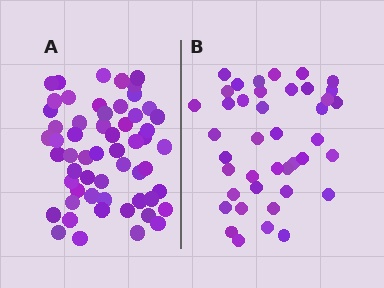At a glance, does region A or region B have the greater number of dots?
Region A (the left region) has more dots.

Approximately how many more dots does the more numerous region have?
Region A has approximately 15 more dots than region B.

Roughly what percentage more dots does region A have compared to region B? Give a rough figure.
About 40% more.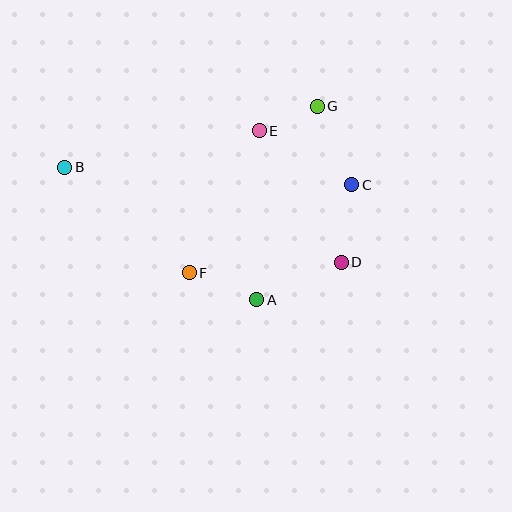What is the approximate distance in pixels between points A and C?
The distance between A and C is approximately 149 pixels.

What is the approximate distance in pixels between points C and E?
The distance between C and E is approximately 107 pixels.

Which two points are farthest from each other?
Points B and D are farthest from each other.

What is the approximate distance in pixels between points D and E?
The distance between D and E is approximately 155 pixels.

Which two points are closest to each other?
Points E and G are closest to each other.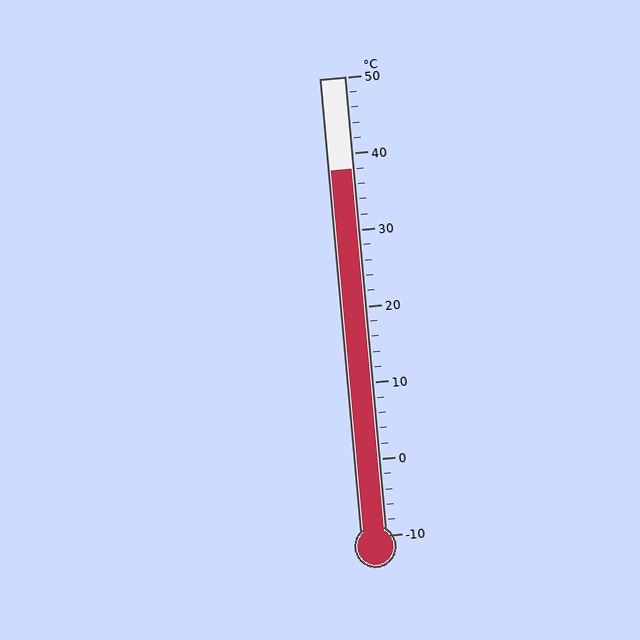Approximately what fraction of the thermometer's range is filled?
The thermometer is filled to approximately 80% of its range.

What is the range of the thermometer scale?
The thermometer scale ranges from -10°C to 50°C.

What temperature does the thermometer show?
The thermometer shows approximately 38°C.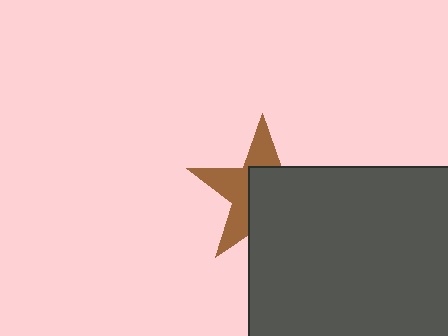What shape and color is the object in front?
The object in front is a dark gray rectangle.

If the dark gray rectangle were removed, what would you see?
You would see the complete brown star.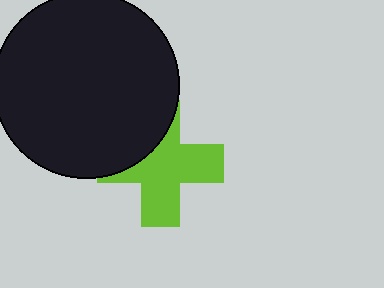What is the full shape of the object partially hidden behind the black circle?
The partially hidden object is a lime cross.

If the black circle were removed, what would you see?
You would see the complete lime cross.